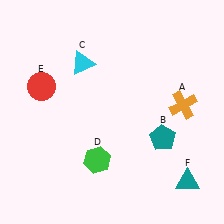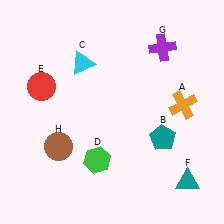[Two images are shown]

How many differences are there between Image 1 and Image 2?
There are 2 differences between the two images.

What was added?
A purple cross (G), a brown circle (H) were added in Image 2.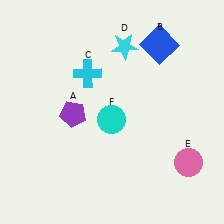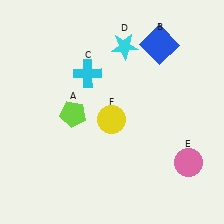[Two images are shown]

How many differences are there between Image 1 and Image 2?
There are 2 differences between the two images.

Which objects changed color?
A changed from purple to lime. F changed from cyan to yellow.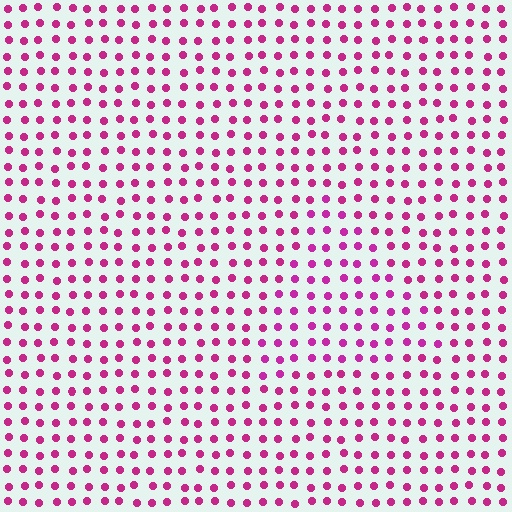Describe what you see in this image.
The image is filled with small magenta elements in a uniform arrangement. A triangle-shaped region is visible where the elements are tinted to a slightly different hue, forming a subtle color boundary.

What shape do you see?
I see a triangle.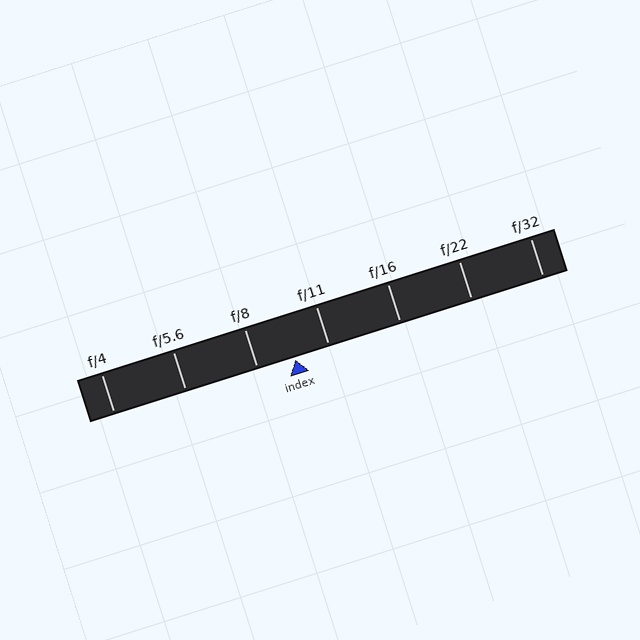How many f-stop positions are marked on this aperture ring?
There are 7 f-stop positions marked.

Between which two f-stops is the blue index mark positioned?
The index mark is between f/8 and f/11.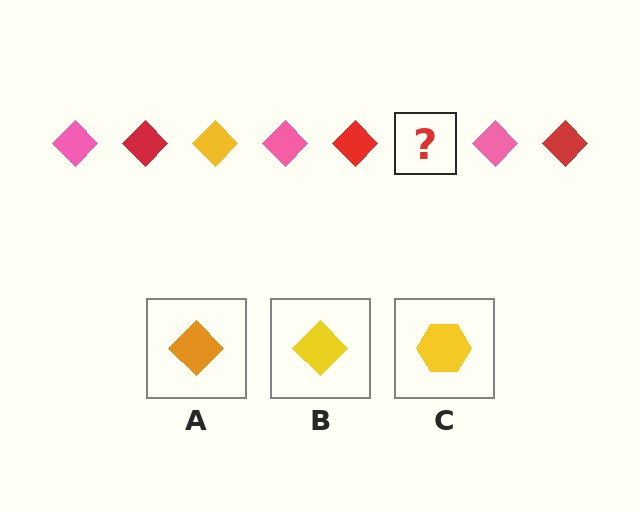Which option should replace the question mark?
Option B.